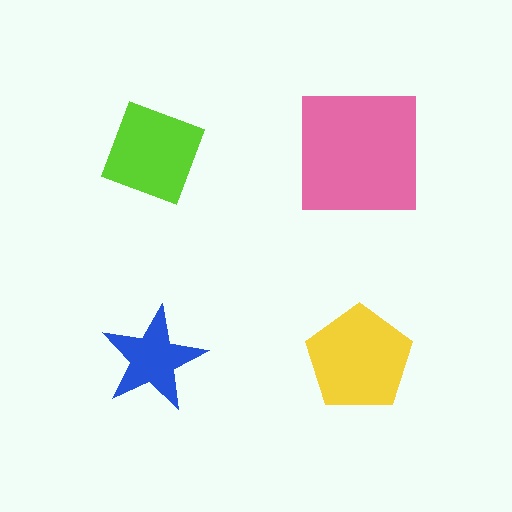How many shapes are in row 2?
2 shapes.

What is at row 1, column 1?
A lime diamond.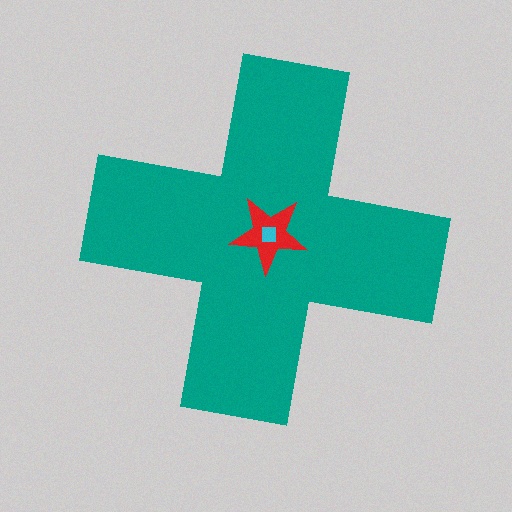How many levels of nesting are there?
3.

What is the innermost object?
The cyan square.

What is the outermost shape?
The teal cross.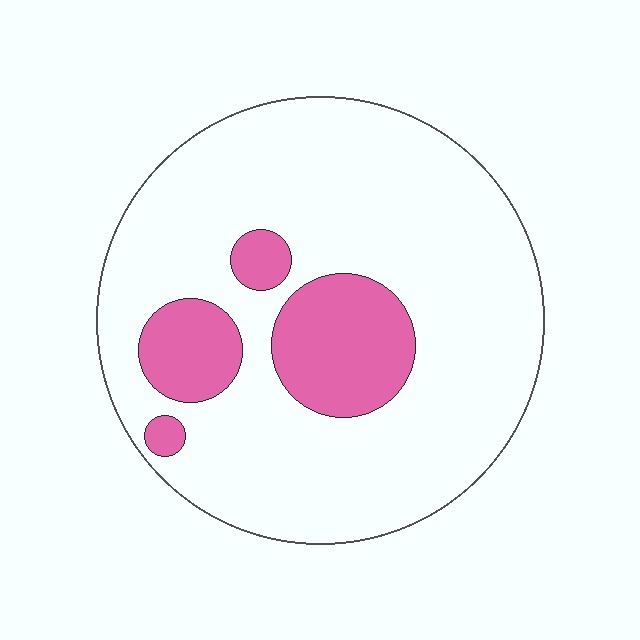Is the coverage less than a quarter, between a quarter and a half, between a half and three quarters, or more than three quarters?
Less than a quarter.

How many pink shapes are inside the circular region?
4.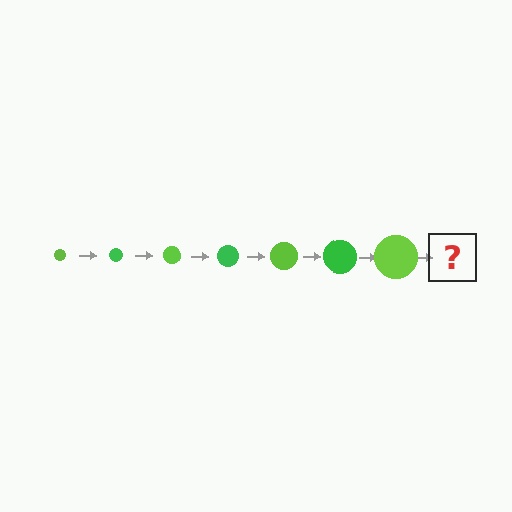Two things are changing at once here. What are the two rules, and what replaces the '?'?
The two rules are that the circle grows larger each step and the color cycles through lime and green. The '?' should be a green circle, larger than the previous one.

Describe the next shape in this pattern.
It should be a green circle, larger than the previous one.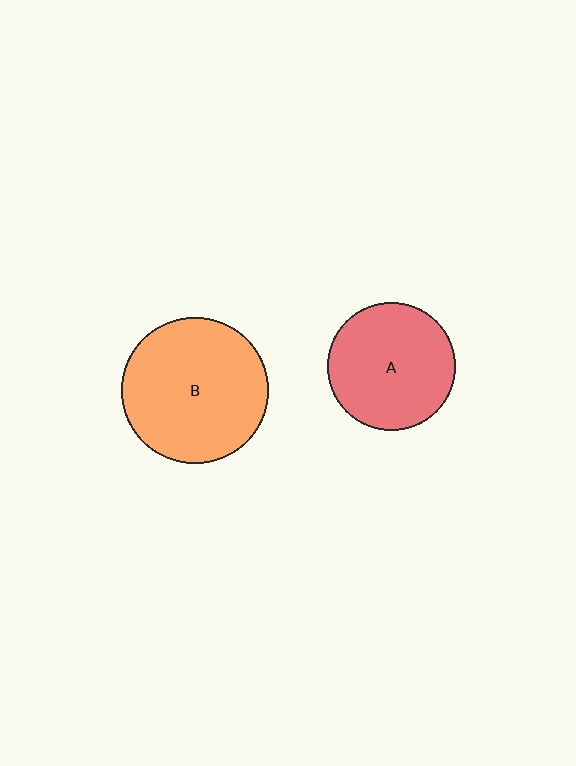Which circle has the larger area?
Circle B (orange).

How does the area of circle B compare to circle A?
Approximately 1.3 times.